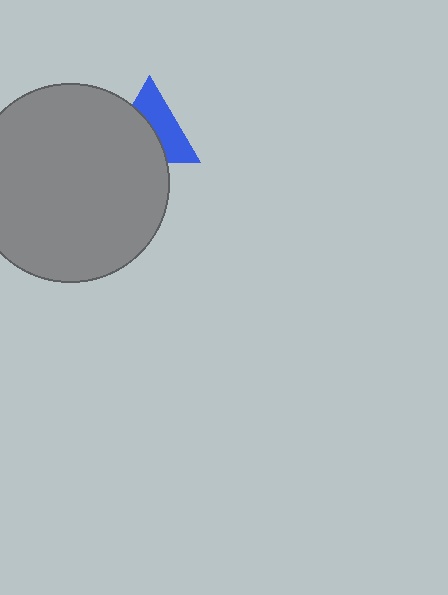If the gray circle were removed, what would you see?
You would see the complete blue triangle.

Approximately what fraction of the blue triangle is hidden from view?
Roughly 51% of the blue triangle is hidden behind the gray circle.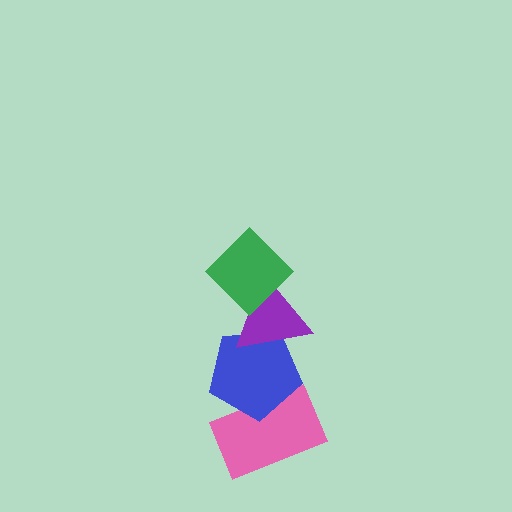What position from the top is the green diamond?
The green diamond is 1st from the top.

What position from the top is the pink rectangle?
The pink rectangle is 4th from the top.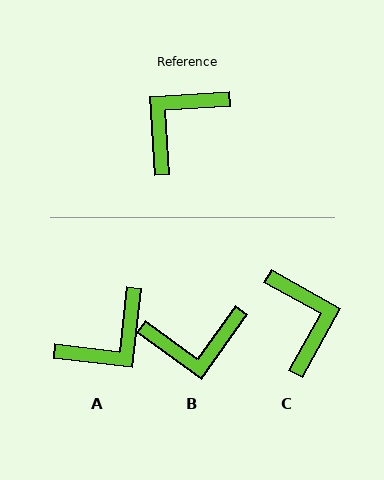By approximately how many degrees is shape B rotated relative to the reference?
Approximately 141 degrees counter-clockwise.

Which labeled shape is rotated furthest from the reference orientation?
A, about 170 degrees away.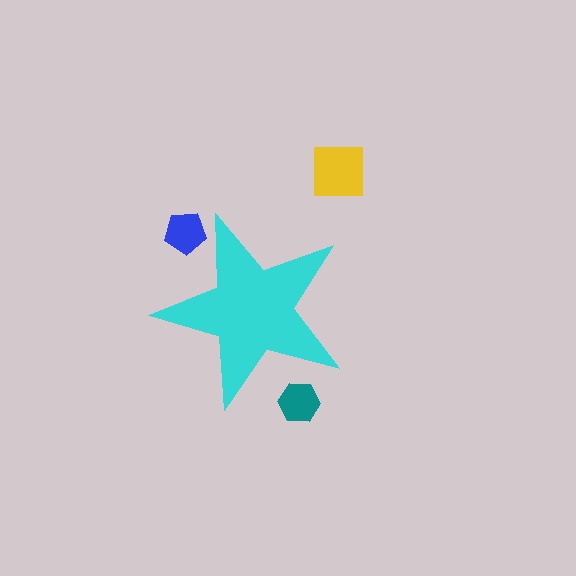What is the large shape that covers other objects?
A cyan star.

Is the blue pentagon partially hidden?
Yes, the blue pentagon is partially hidden behind the cyan star.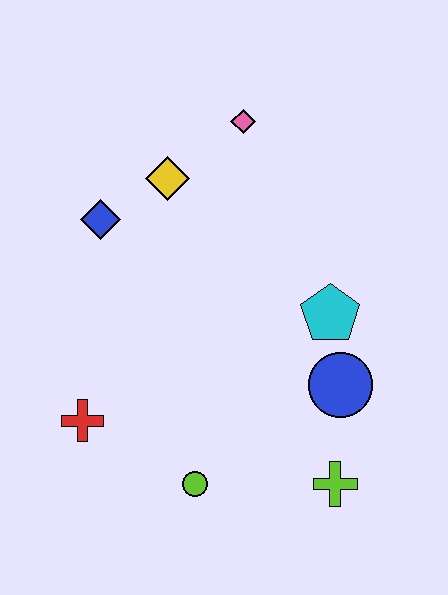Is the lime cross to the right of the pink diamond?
Yes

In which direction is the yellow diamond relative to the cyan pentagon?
The yellow diamond is to the left of the cyan pentagon.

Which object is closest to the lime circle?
The red cross is closest to the lime circle.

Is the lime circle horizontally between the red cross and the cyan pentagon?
Yes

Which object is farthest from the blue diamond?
The lime cross is farthest from the blue diamond.